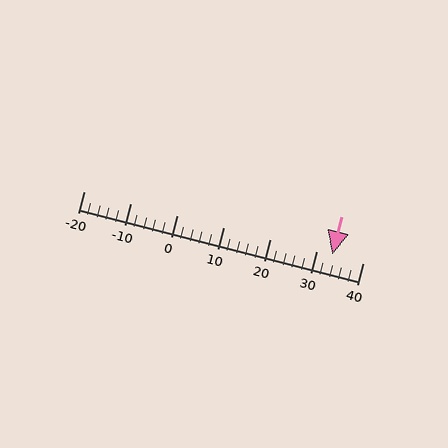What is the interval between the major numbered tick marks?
The major tick marks are spaced 10 units apart.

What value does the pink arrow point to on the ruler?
The pink arrow points to approximately 33.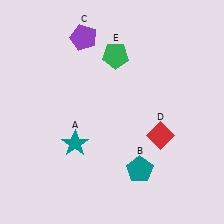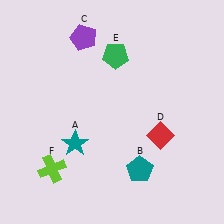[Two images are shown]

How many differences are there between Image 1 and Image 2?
There is 1 difference between the two images.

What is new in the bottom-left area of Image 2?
A lime cross (F) was added in the bottom-left area of Image 2.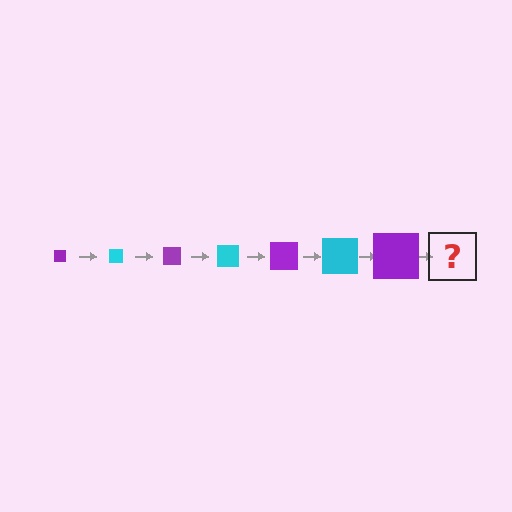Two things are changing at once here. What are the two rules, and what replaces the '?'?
The two rules are that the square grows larger each step and the color cycles through purple and cyan. The '?' should be a cyan square, larger than the previous one.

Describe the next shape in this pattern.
It should be a cyan square, larger than the previous one.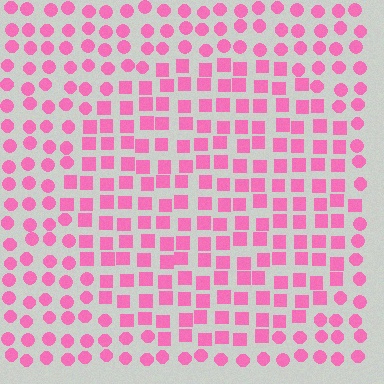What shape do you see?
I see a circle.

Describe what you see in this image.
The image is filled with small pink elements arranged in a uniform grid. A circle-shaped region contains squares, while the surrounding area contains circles. The boundary is defined purely by the change in element shape.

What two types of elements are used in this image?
The image uses squares inside the circle region and circles outside it.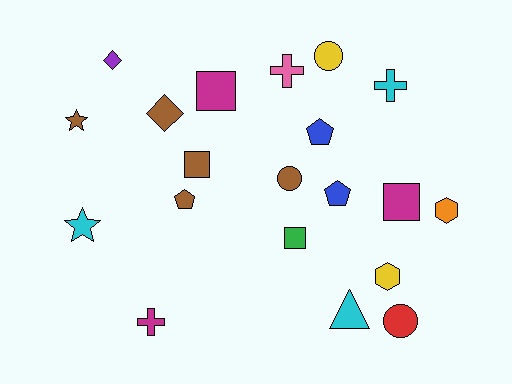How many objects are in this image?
There are 20 objects.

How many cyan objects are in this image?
There are 3 cyan objects.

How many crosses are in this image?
There are 3 crosses.